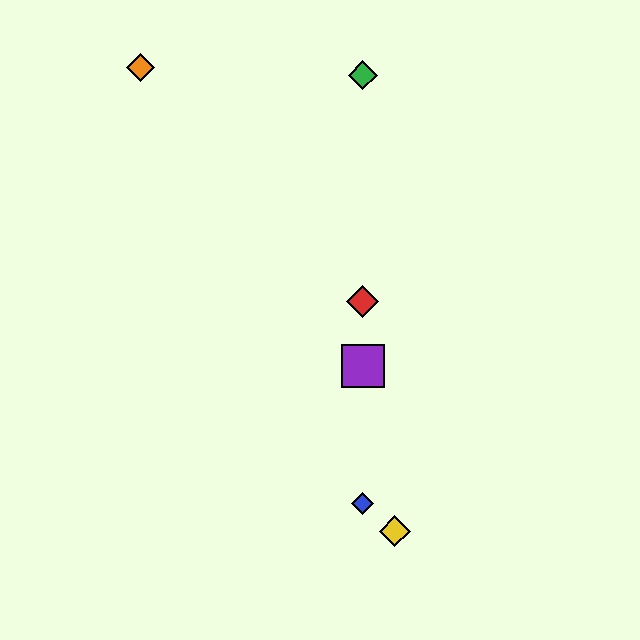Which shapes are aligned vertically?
The red diamond, the blue diamond, the green diamond, the purple square are aligned vertically.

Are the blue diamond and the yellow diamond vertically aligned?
No, the blue diamond is at x≈363 and the yellow diamond is at x≈395.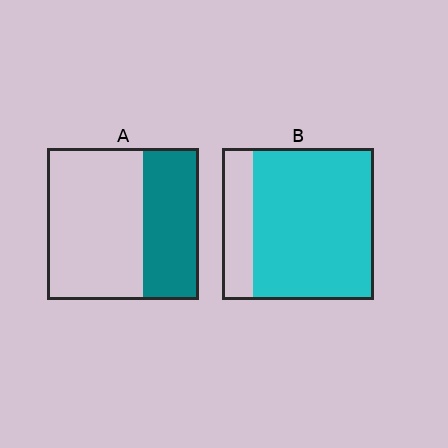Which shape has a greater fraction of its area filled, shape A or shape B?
Shape B.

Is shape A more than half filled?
No.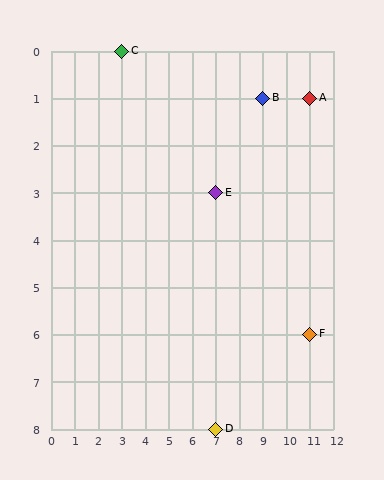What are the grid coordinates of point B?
Point B is at grid coordinates (9, 1).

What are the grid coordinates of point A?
Point A is at grid coordinates (11, 1).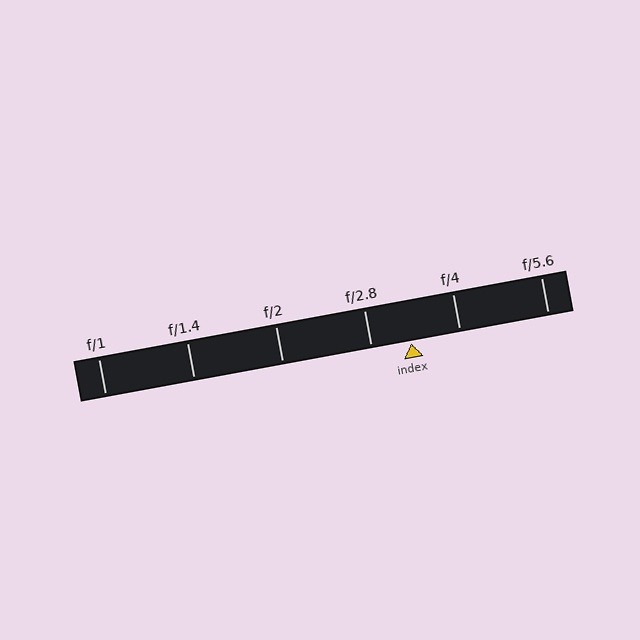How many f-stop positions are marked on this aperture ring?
There are 6 f-stop positions marked.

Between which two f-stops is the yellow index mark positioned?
The index mark is between f/2.8 and f/4.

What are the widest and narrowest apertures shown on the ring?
The widest aperture shown is f/1 and the narrowest is f/5.6.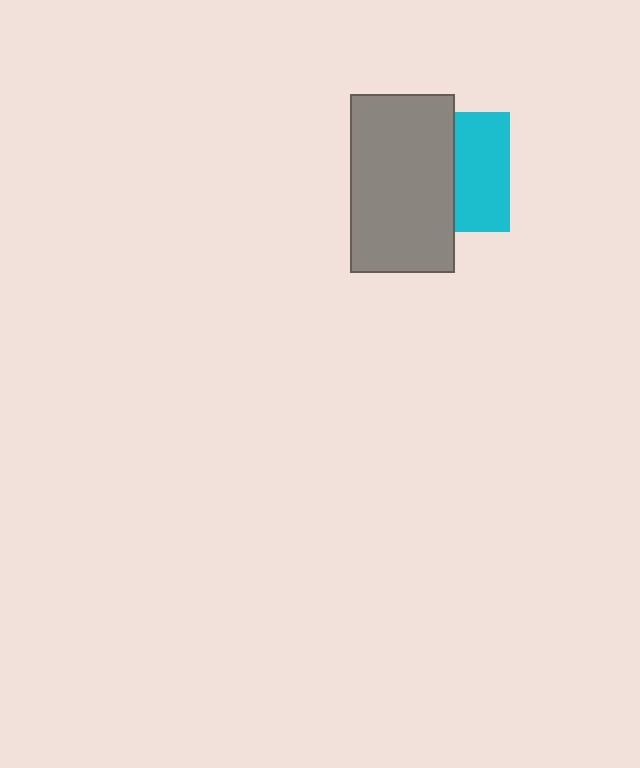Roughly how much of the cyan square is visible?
About half of it is visible (roughly 45%).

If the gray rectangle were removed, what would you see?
You would see the complete cyan square.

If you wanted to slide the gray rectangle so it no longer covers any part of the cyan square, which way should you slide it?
Slide it left — that is the most direct way to separate the two shapes.